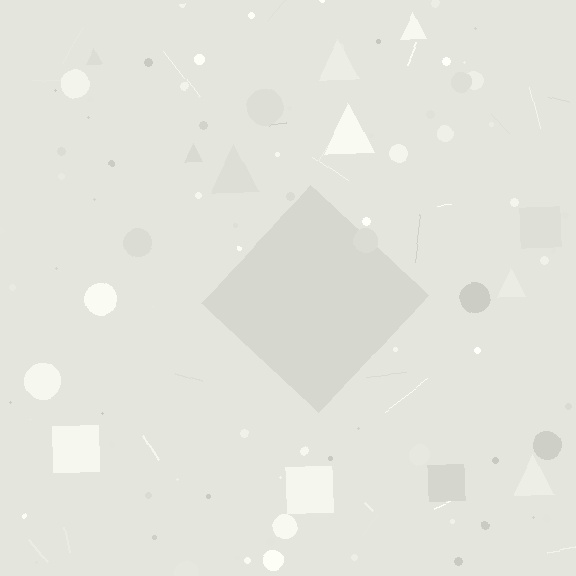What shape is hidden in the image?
A diamond is hidden in the image.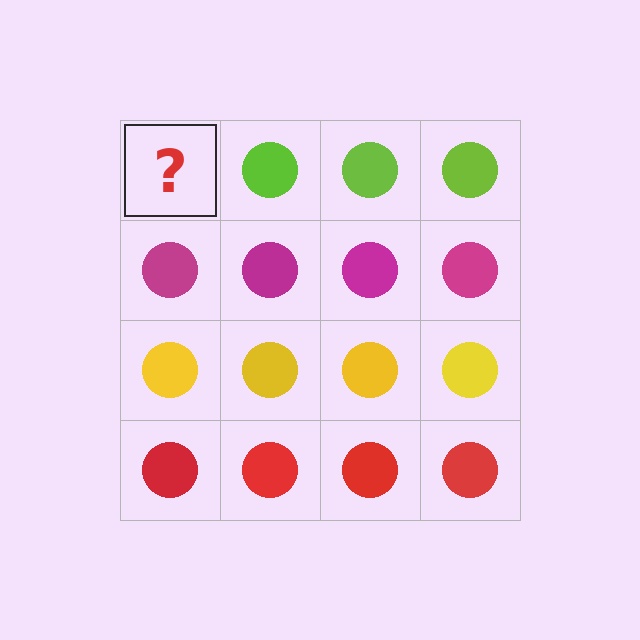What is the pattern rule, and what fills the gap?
The rule is that each row has a consistent color. The gap should be filled with a lime circle.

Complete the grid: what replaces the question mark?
The question mark should be replaced with a lime circle.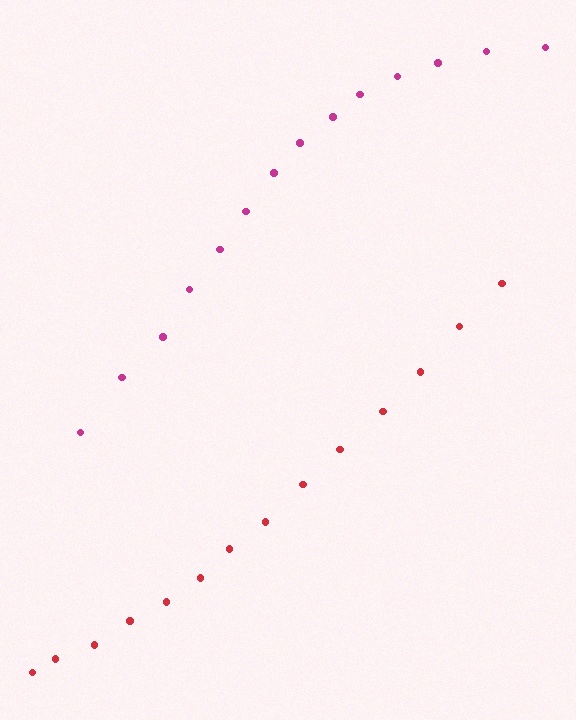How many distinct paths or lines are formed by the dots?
There are 2 distinct paths.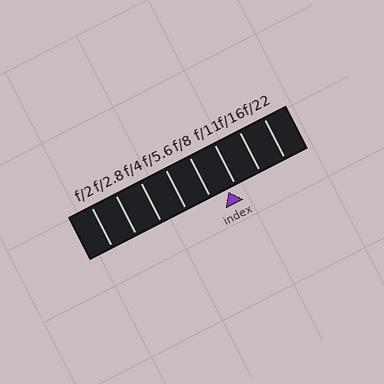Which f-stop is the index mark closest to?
The index mark is closest to f/11.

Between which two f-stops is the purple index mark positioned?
The index mark is between f/8 and f/11.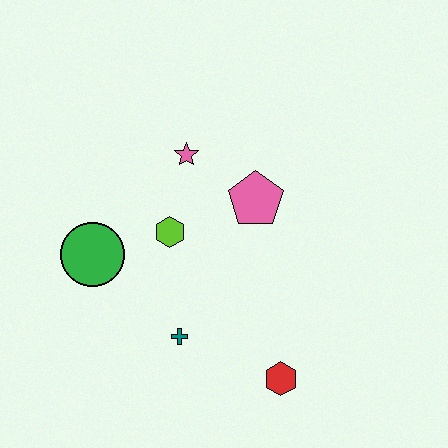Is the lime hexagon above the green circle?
Yes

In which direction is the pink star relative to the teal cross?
The pink star is above the teal cross.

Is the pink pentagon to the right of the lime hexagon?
Yes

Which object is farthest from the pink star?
The red hexagon is farthest from the pink star.